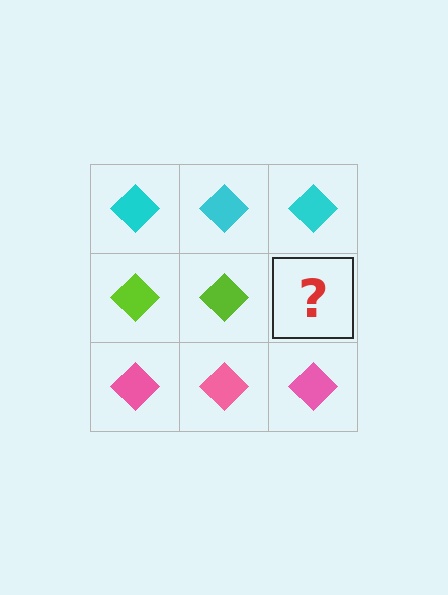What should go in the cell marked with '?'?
The missing cell should contain a lime diamond.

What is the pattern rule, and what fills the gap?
The rule is that each row has a consistent color. The gap should be filled with a lime diamond.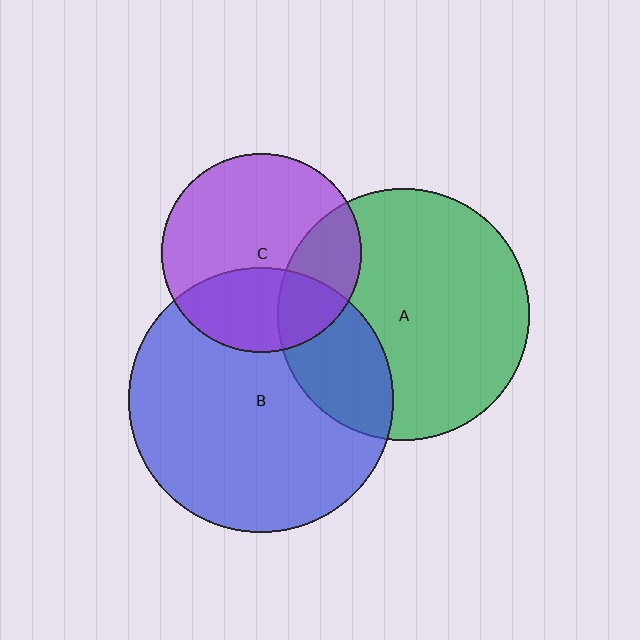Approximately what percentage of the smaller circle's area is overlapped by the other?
Approximately 25%.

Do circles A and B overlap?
Yes.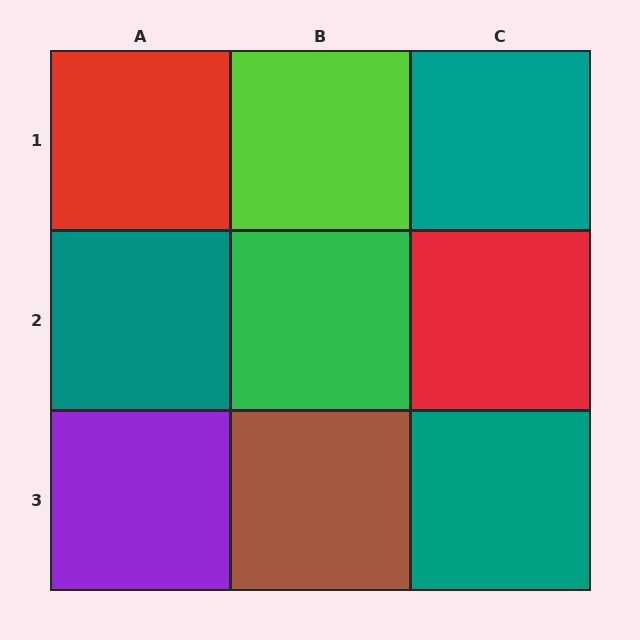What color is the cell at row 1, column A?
Red.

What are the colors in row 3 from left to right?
Purple, brown, teal.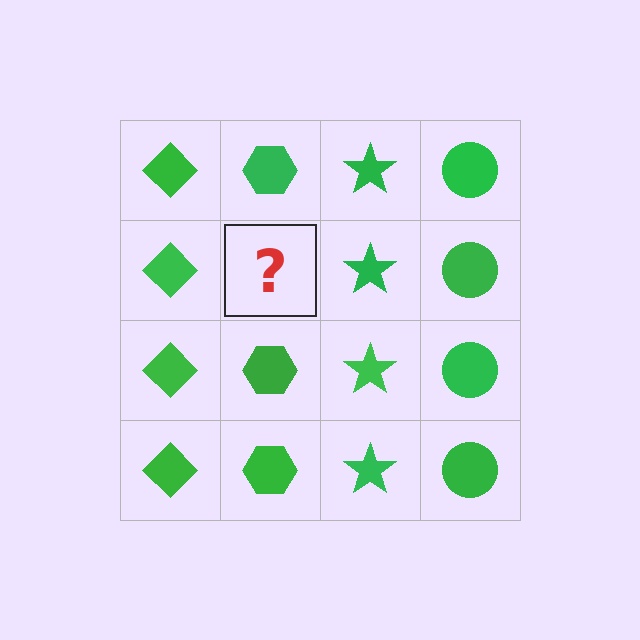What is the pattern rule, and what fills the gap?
The rule is that each column has a consistent shape. The gap should be filled with a green hexagon.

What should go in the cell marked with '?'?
The missing cell should contain a green hexagon.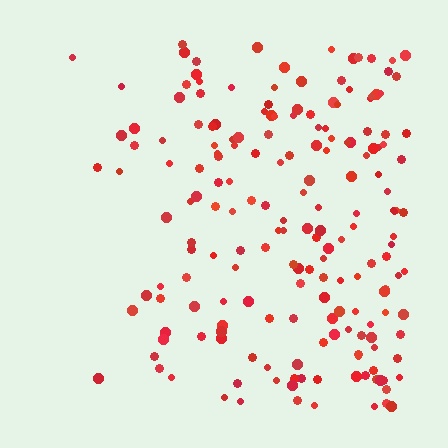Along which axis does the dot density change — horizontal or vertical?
Horizontal.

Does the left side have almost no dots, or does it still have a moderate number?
Still a moderate number, just noticeably fewer than the right.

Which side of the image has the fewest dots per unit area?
The left.